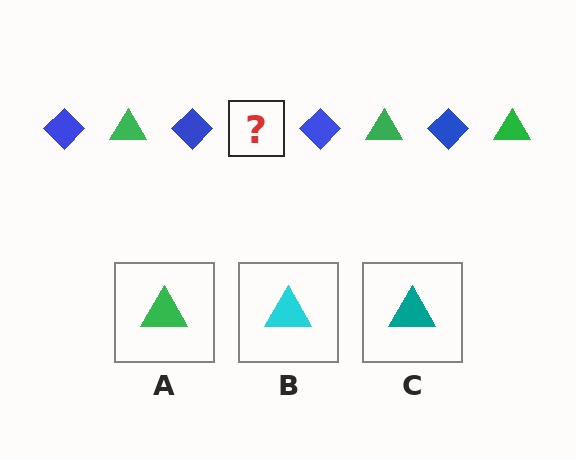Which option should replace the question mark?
Option A.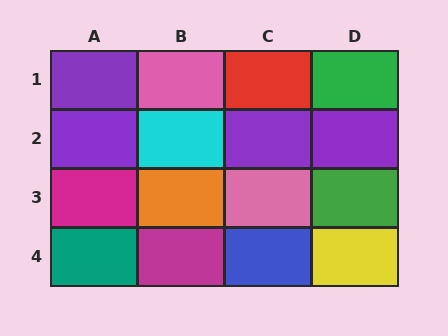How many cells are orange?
1 cell is orange.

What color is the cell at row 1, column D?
Green.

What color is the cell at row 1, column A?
Purple.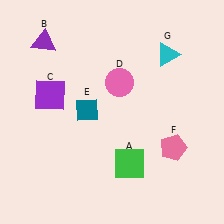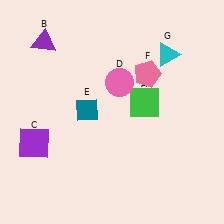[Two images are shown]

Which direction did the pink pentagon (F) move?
The pink pentagon (F) moved up.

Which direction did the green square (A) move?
The green square (A) moved up.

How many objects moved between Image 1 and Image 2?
3 objects moved between the two images.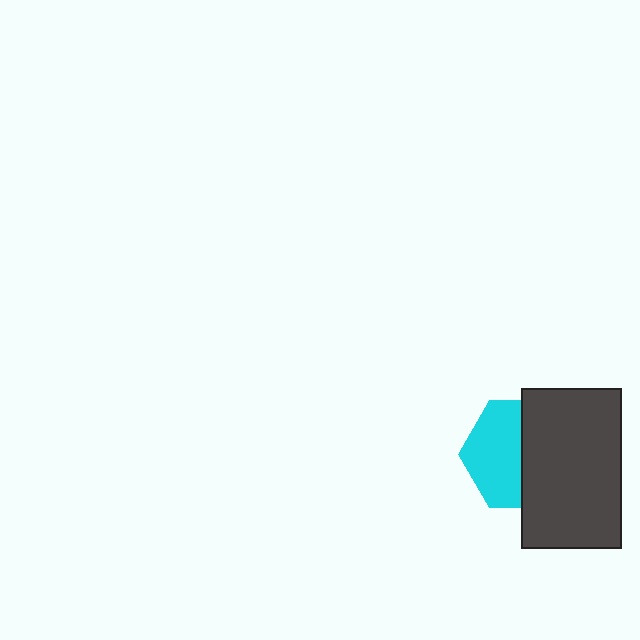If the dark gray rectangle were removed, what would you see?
You would see the complete cyan hexagon.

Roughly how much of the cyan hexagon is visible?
About half of it is visible (roughly 51%).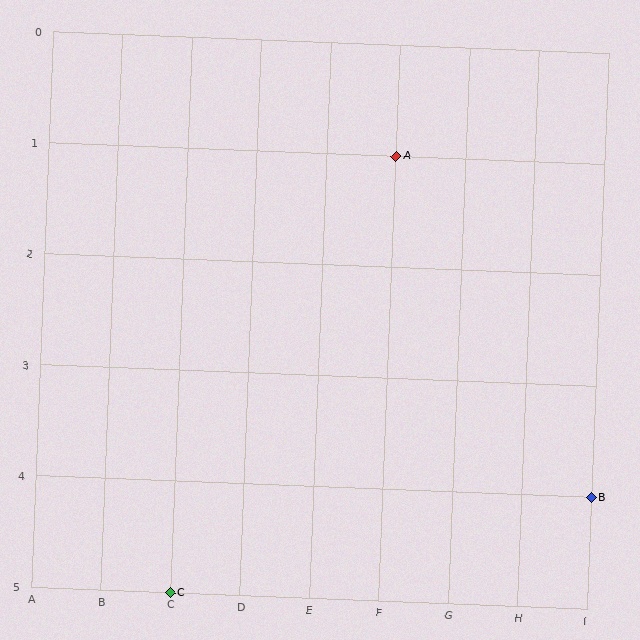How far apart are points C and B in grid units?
Points C and B are 6 columns and 1 row apart (about 6.1 grid units diagonally).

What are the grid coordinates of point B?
Point B is at grid coordinates (I, 4).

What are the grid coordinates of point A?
Point A is at grid coordinates (F, 1).